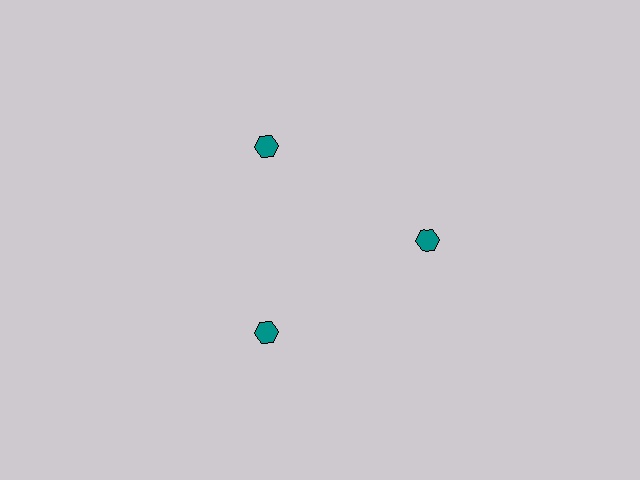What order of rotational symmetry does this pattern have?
This pattern has 3-fold rotational symmetry.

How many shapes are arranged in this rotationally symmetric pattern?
There are 3 shapes, arranged in 3 groups of 1.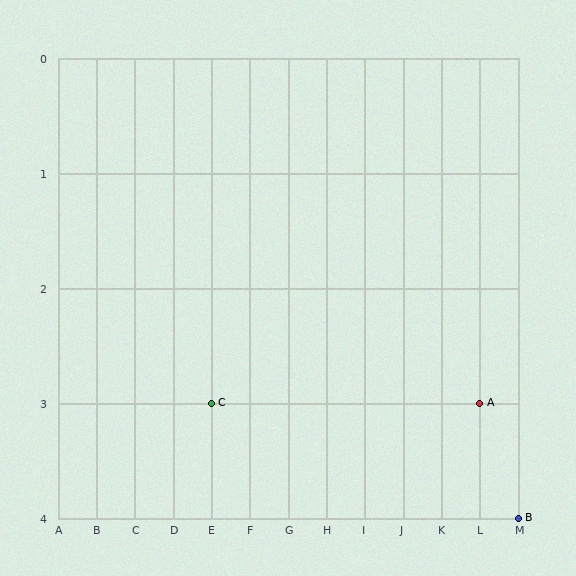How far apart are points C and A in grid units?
Points C and A are 7 columns apart.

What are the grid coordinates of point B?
Point B is at grid coordinates (M, 4).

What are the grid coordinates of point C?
Point C is at grid coordinates (E, 3).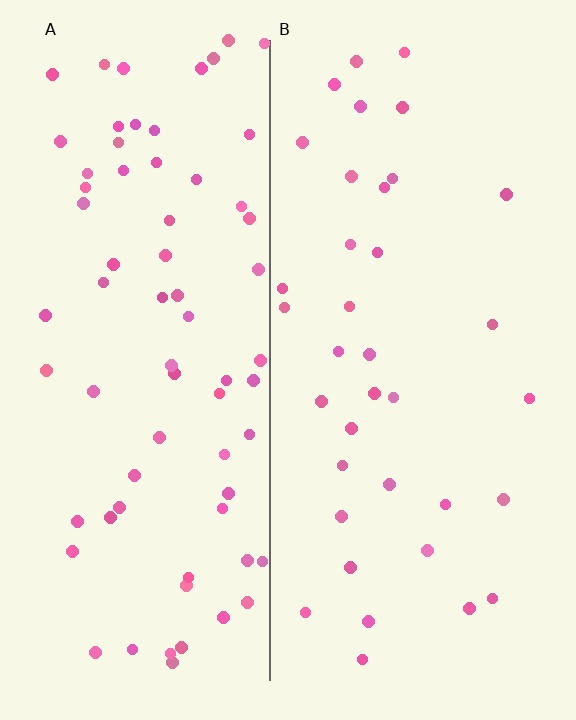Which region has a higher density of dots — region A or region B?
A (the left).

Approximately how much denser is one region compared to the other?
Approximately 2.0× — region A over region B.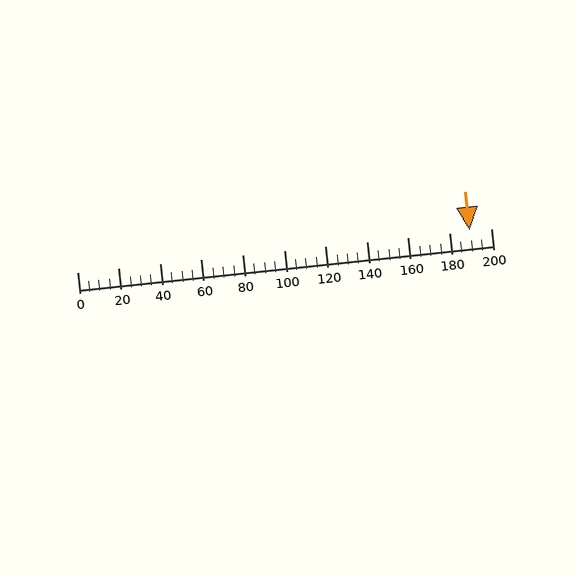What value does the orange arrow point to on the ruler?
The orange arrow points to approximately 190.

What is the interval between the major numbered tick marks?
The major tick marks are spaced 20 units apart.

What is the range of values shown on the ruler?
The ruler shows values from 0 to 200.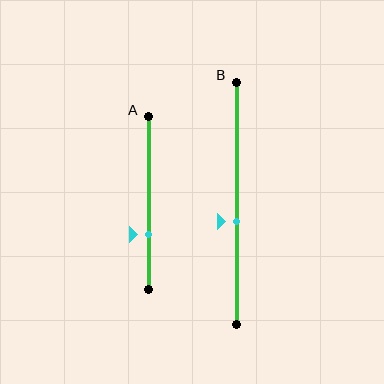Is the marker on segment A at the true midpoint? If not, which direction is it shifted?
No, the marker on segment A is shifted downward by about 18% of the segment length.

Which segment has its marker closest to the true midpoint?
Segment B has its marker closest to the true midpoint.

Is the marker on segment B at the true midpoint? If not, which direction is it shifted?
No, the marker on segment B is shifted downward by about 8% of the segment length.